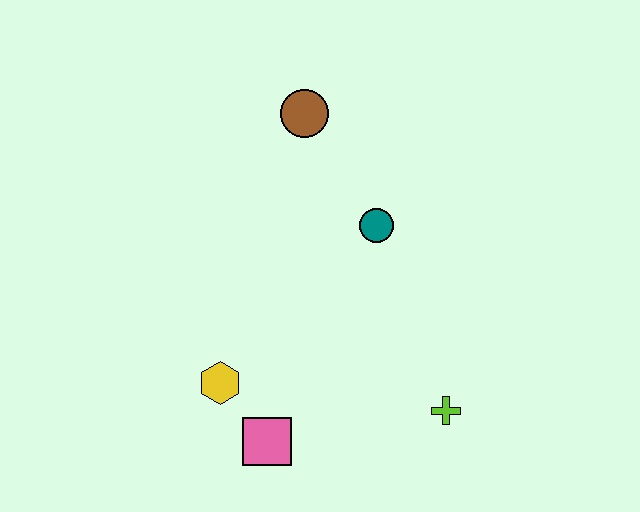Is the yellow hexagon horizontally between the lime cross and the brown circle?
No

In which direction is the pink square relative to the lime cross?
The pink square is to the left of the lime cross.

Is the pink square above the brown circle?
No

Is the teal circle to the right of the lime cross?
No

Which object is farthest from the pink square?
The brown circle is farthest from the pink square.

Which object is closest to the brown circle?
The teal circle is closest to the brown circle.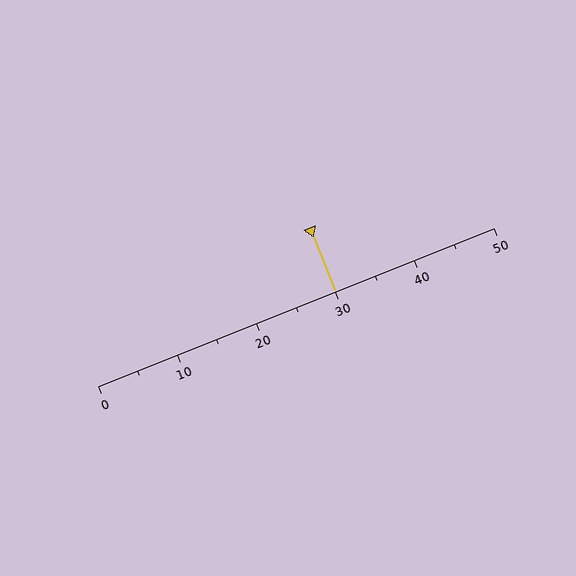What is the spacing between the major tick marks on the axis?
The major ticks are spaced 10 apart.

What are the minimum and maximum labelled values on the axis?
The axis runs from 0 to 50.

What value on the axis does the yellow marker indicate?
The marker indicates approximately 30.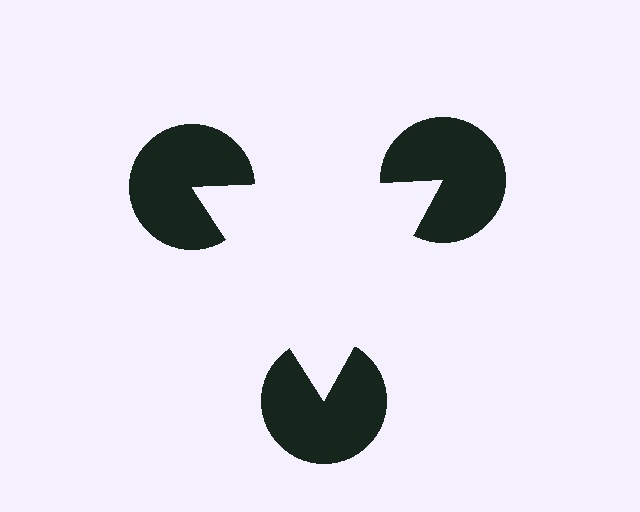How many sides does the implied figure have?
3 sides.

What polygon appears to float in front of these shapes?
An illusory triangle — its edges are inferred from the aligned wedge cuts in the pac-man discs, not physically drawn.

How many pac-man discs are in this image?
There are 3 — one at each vertex of the illusory triangle.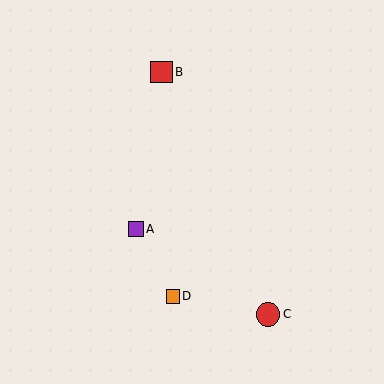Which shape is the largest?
The red circle (labeled C) is the largest.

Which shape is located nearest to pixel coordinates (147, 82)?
The red square (labeled B) at (162, 72) is nearest to that location.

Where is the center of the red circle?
The center of the red circle is at (268, 314).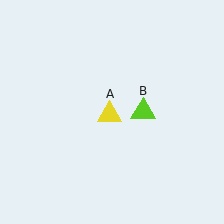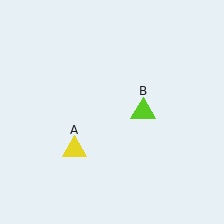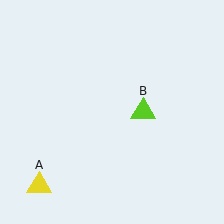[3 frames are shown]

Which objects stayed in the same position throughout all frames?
Lime triangle (object B) remained stationary.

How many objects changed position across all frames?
1 object changed position: yellow triangle (object A).